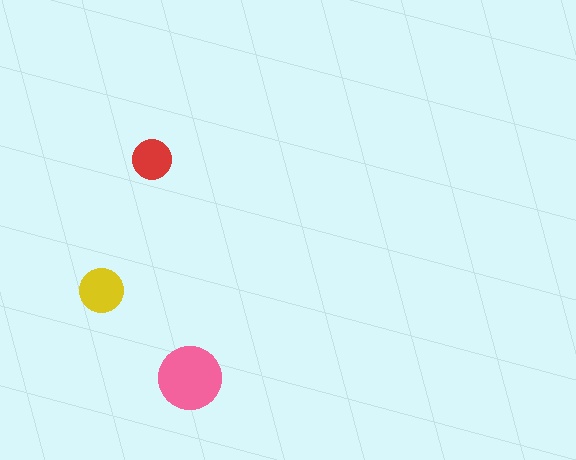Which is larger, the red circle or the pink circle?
The pink one.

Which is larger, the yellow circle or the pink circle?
The pink one.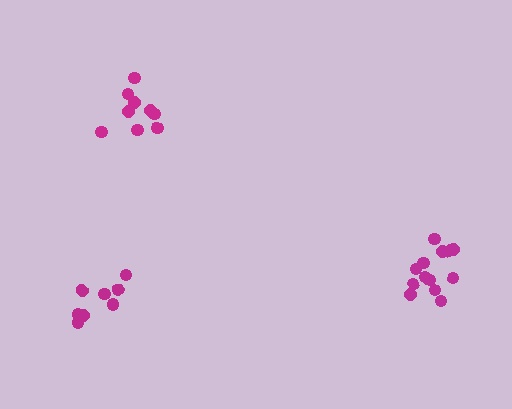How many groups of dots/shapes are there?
There are 3 groups.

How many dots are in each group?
Group 1: 8 dots, Group 2: 9 dots, Group 3: 13 dots (30 total).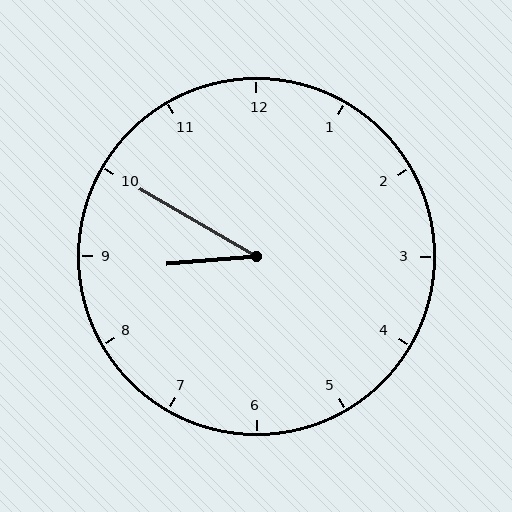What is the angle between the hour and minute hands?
Approximately 35 degrees.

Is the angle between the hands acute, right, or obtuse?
It is acute.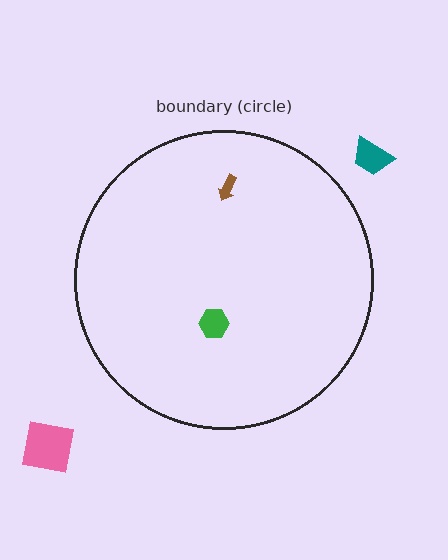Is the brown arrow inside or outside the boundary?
Inside.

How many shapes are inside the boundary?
2 inside, 2 outside.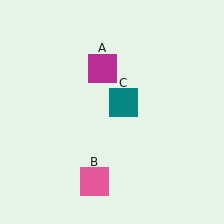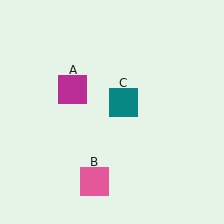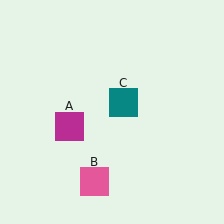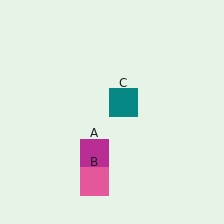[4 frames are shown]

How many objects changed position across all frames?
1 object changed position: magenta square (object A).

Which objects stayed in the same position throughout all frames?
Pink square (object B) and teal square (object C) remained stationary.